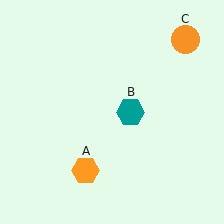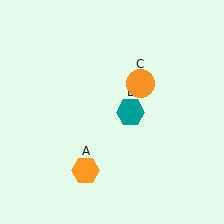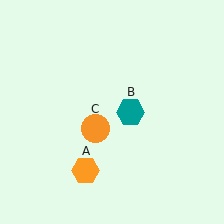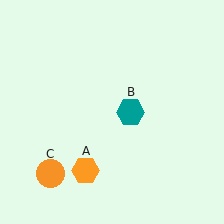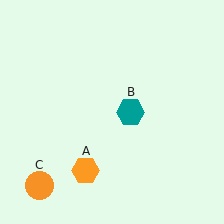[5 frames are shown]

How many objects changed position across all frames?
1 object changed position: orange circle (object C).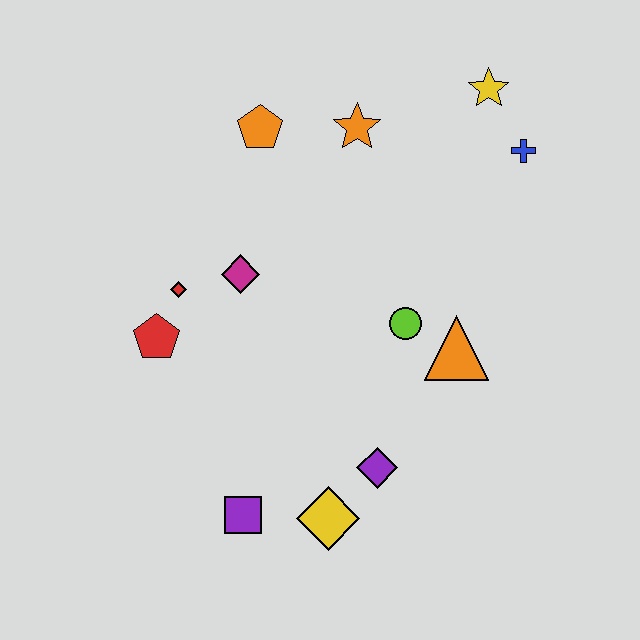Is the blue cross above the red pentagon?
Yes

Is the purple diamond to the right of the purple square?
Yes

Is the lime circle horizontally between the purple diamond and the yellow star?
Yes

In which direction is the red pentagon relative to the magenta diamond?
The red pentagon is to the left of the magenta diamond.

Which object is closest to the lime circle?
The orange triangle is closest to the lime circle.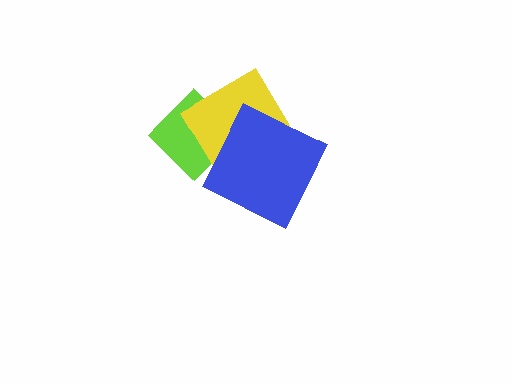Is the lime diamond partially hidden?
Yes, it is partially covered by another shape.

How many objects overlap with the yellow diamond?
2 objects overlap with the yellow diamond.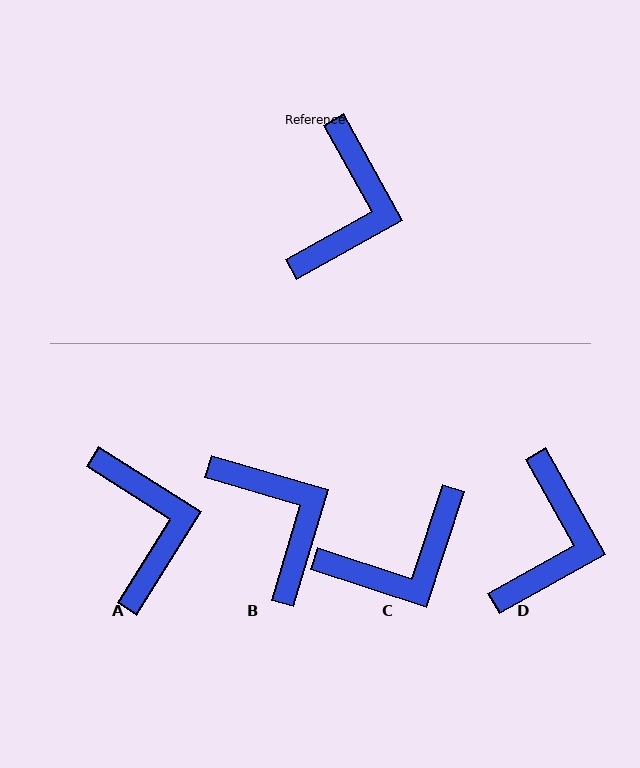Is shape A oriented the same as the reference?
No, it is off by about 29 degrees.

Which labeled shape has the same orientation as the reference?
D.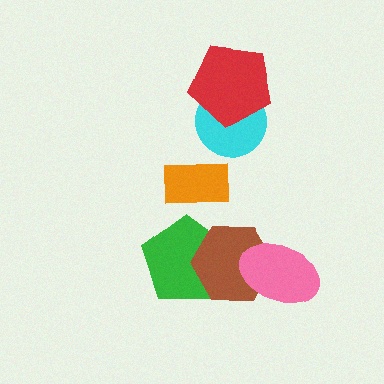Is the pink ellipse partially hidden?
No, no other shape covers it.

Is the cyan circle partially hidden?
Yes, it is partially covered by another shape.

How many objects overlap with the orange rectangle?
0 objects overlap with the orange rectangle.